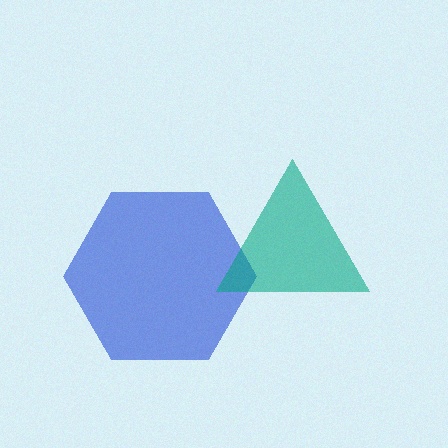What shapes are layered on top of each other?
The layered shapes are: a blue hexagon, a teal triangle.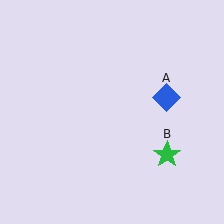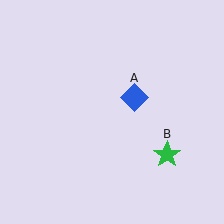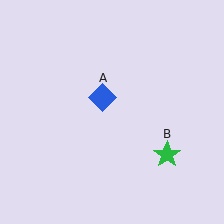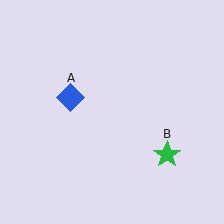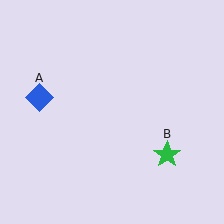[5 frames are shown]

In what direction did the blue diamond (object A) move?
The blue diamond (object A) moved left.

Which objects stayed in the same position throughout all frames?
Green star (object B) remained stationary.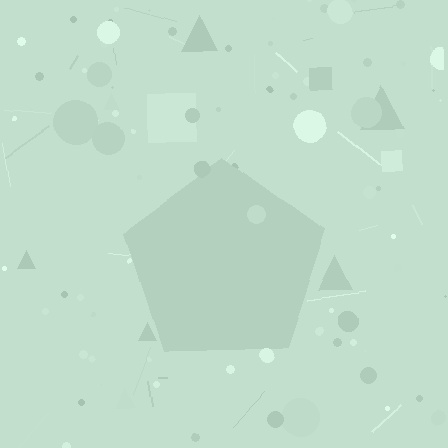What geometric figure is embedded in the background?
A pentagon is embedded in the background.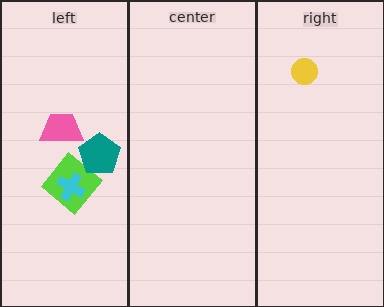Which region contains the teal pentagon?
The left region.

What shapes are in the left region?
The lime diamond, the cyan cross, the pink trapezoid, the teal pentagon.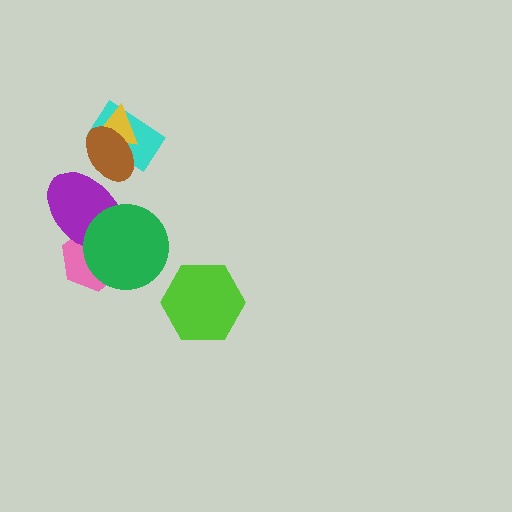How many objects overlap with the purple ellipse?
3 objects overlap with the purple ellipse.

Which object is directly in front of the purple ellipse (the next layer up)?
The brown ellipse is directly in front of the purple ellipse.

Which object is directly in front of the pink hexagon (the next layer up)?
The purple ellipse is directly in front of the pink hexagon.